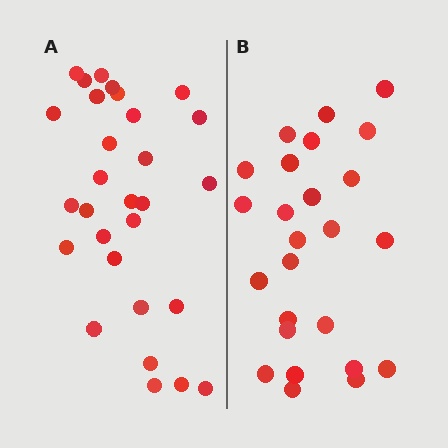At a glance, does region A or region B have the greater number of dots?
Region A (the left region) has more dots.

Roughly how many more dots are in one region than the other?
Region A has about 4 more dots than region B.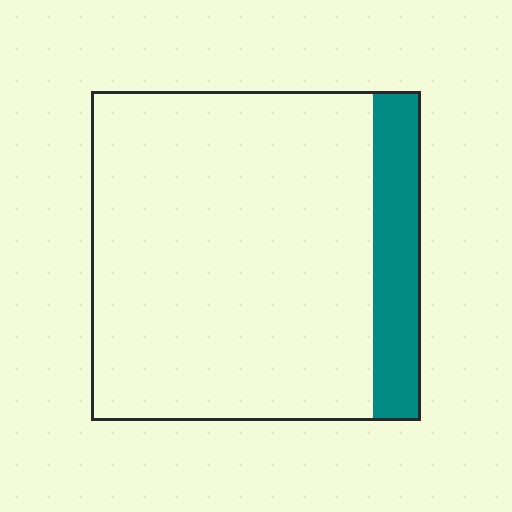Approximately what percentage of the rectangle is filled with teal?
Approximately 15%.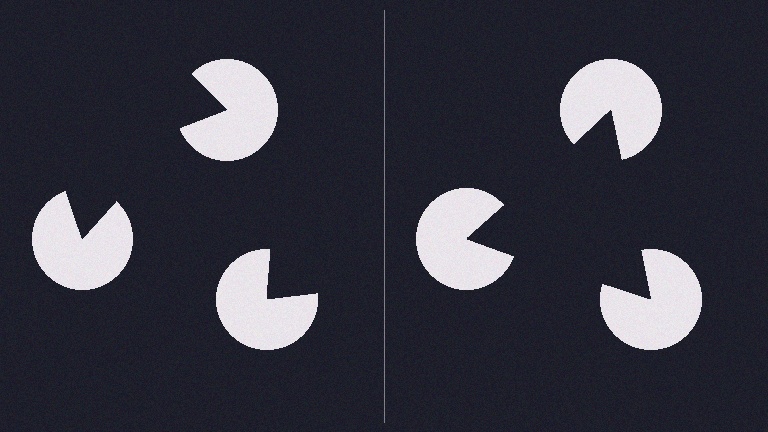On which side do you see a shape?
An illusory triangle appears on the right side. On the left side the wedge cuts are rotated, so no coherent shape forms.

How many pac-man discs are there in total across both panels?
6 — 3 on each side.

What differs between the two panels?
The pac-man discs are positioned identically on both sides; only the wedge orientations differ. On the right they align to a triangle; on the left they are misaligned.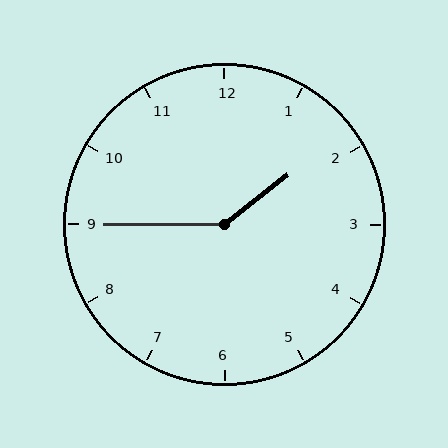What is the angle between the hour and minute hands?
Approximately 142 degrees.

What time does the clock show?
1:45.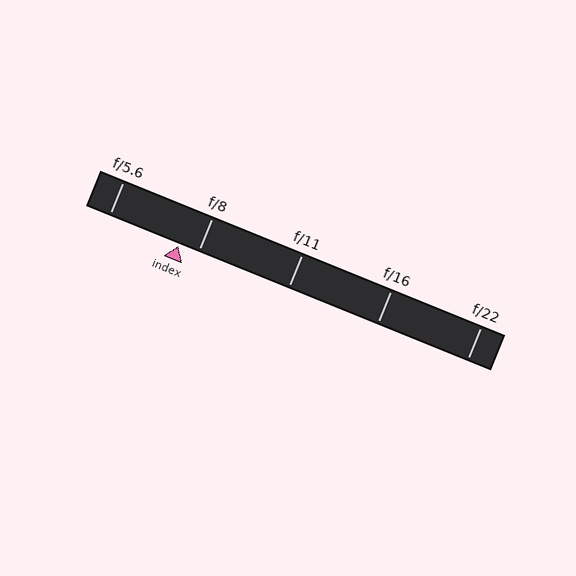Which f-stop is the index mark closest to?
The index mark is closest to f/8.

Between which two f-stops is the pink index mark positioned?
The index mark is between f/5.6 and f/8.